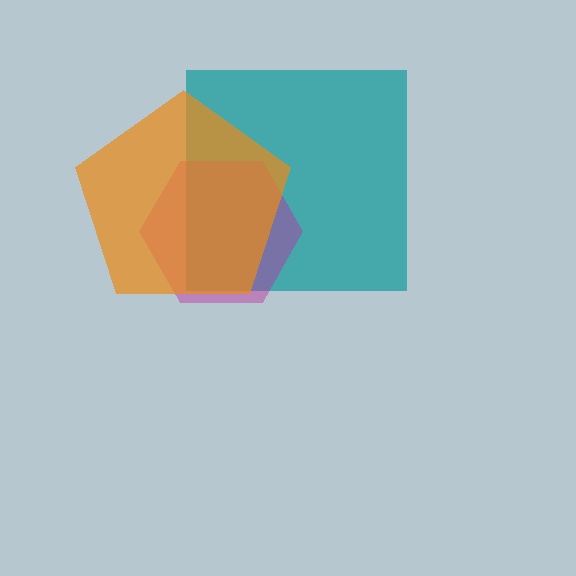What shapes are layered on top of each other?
The layered shapes are: a teal square, a magenta hexagon, an orange pentagon.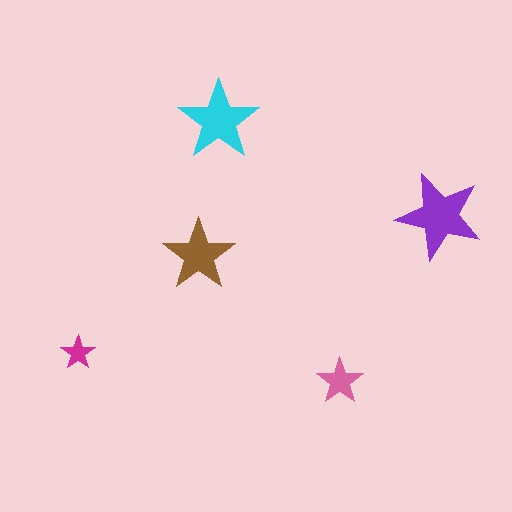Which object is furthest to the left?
The magenta star is leftmost.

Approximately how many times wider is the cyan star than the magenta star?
About 2.5 times wider.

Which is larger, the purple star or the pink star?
The purple one.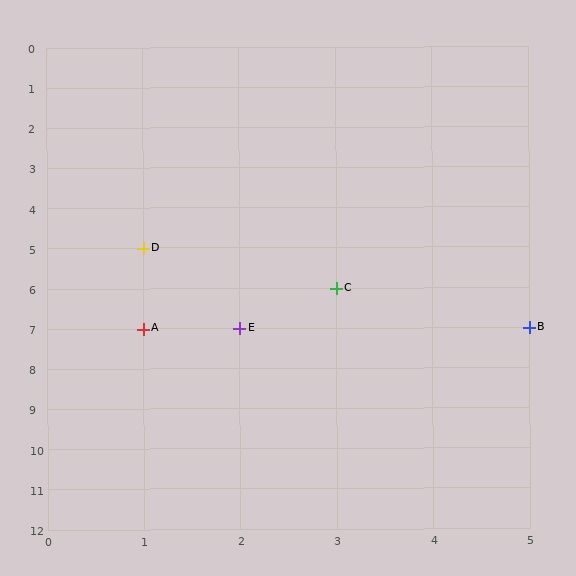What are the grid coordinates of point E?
Point E is at grid coordinates (2, 7).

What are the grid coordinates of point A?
Point A is at grid coordinates (1, 7).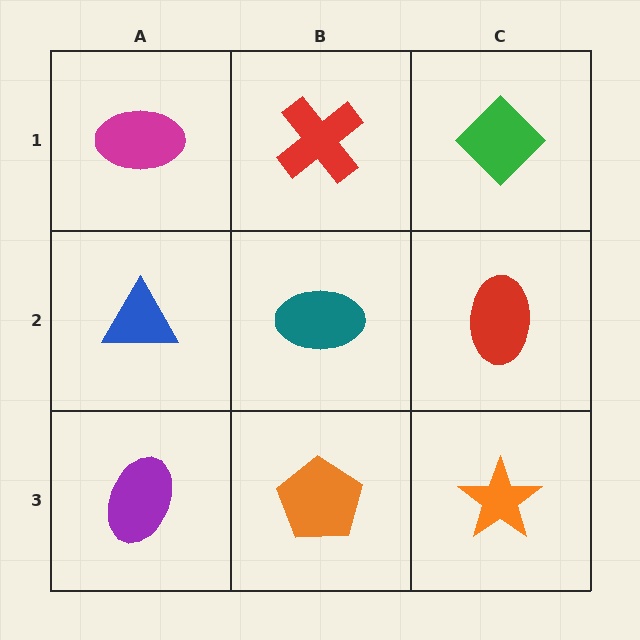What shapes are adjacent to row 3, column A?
A blue triangle (row 2, column A), an orange pentagon (row 3, column B).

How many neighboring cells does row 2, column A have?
3.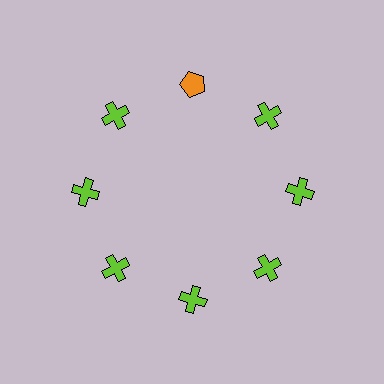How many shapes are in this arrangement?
There are 8 shapes arranged in a ring pattern.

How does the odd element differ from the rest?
It differs in both color (orange instead of lime) and shape (pentagon instead of cross).